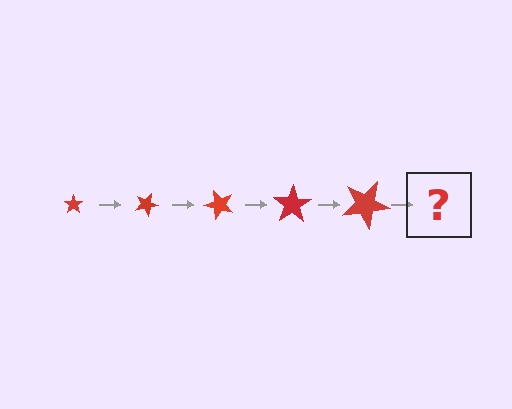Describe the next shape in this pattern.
It should be a star, larger than the previous one and rotated 125 degrees from the start.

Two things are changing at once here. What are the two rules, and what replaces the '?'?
The two rules are that the star grows larger each step and it rotates 25 degrees each step. The '?' should be a star, larger than the previous one and rotated 125 degrees from the start.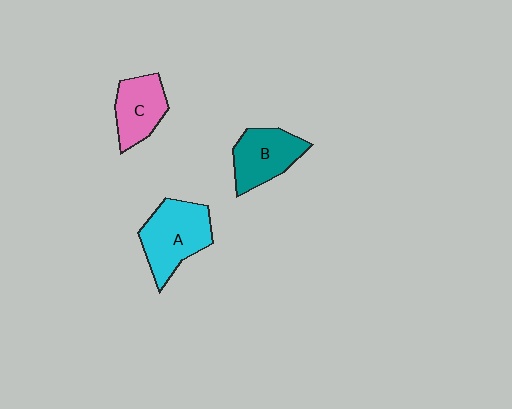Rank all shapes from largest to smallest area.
From largest to smallest: A (cyan), B (teal), C (pink).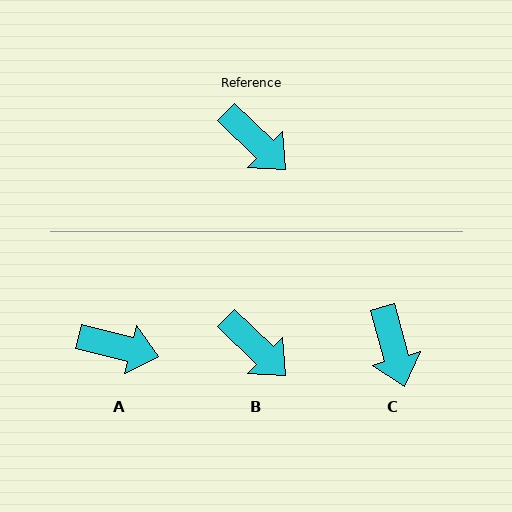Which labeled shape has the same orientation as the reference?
B.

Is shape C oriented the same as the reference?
No, it is off by about 30 degrees.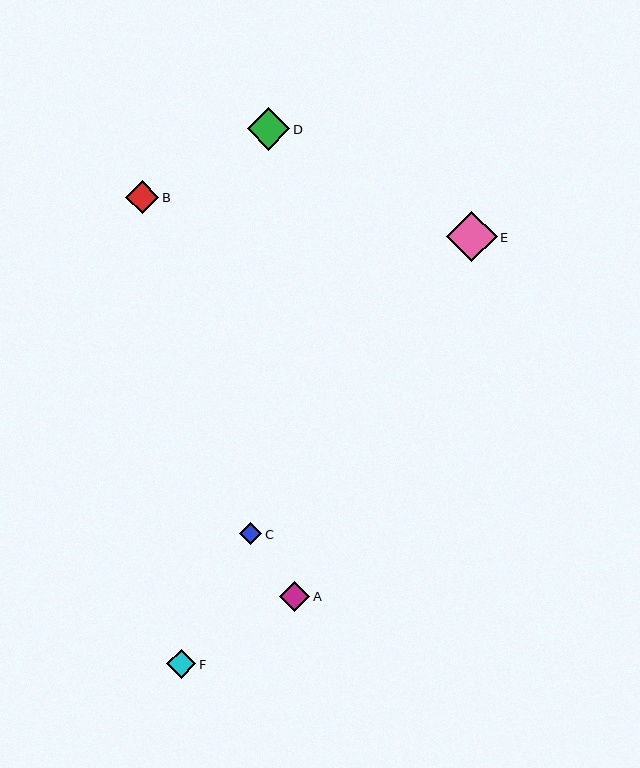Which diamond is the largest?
Diamond E is the largest with a size of approximately 50 pixels.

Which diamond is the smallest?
Diamond C is the smallest with a size of approximately 22 pixels.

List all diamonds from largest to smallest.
From largest to smallest: E, D, B, A, F, C.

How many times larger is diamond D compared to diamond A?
Diamond D is approximately 1.4 times the size of diamond A.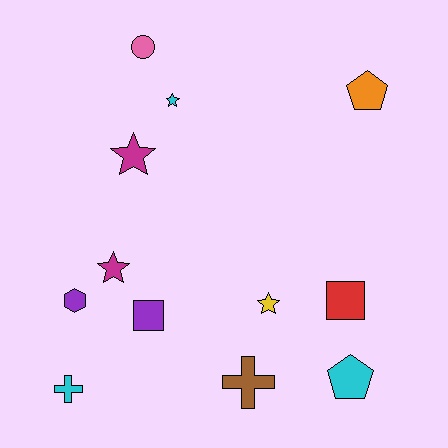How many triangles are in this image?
There are no triangles.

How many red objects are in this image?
There is 1 red object.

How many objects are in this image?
There are 12 objects.